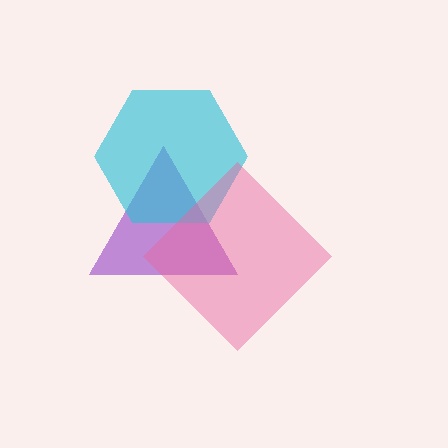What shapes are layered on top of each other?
The layered shapes are: a purple triangle, a cyan hexagon, a pink diamond.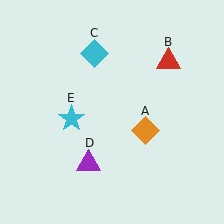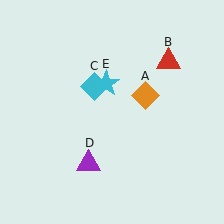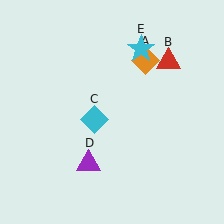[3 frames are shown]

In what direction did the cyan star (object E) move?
The cyan star (object E) moved up and to the right.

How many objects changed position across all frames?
3 objects changed position: orange diamond (object A), cyan diamond (object C), cyan star (object E).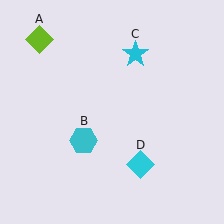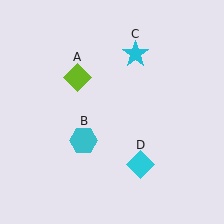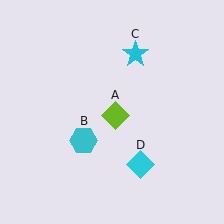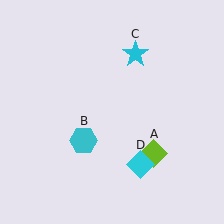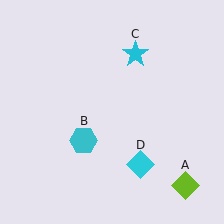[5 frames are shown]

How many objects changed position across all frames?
1 object changed position: lime diamond (object A).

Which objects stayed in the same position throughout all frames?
Cyan hexagon (object B) and cyan star (object C) and cyan diamond (object D) remained stationary.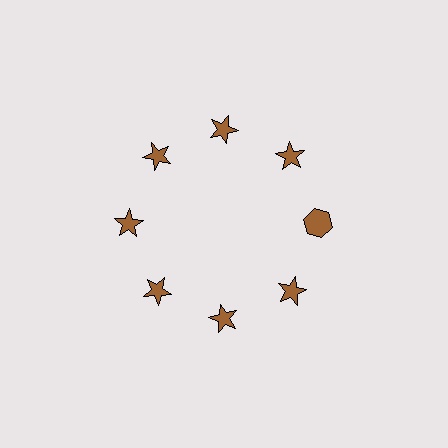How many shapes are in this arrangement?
There are 8 shapes arranged in a ring pattern.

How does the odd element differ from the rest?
It has a different shape: hexagon instead of star.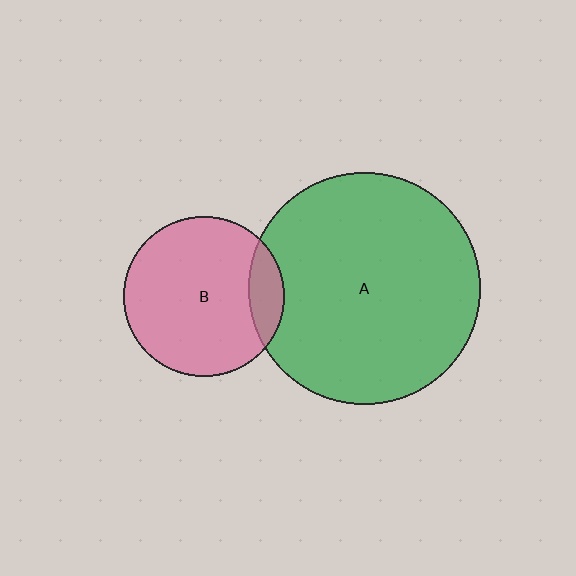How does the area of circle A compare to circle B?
Approximately 2.1 times.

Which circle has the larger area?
Circle A (green).